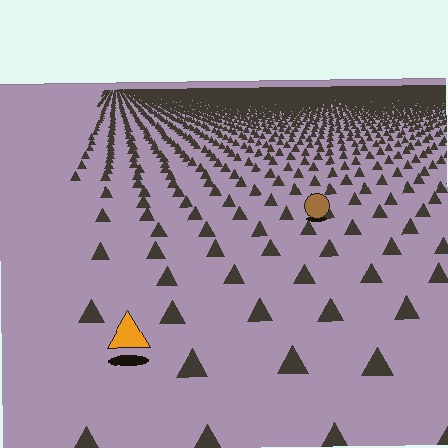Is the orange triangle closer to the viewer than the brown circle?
Yes. The orange triangle is closer — you can tell from the texture gradient: the ground texture is coarser near it.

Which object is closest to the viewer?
The orange triangle is closest. The texture marks near it are larger and more spread out.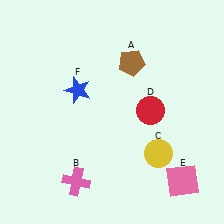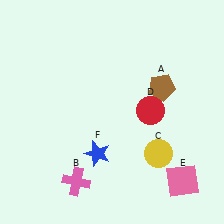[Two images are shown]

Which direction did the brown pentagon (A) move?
The brown pentagon (A) moved right.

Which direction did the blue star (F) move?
The blue star (F) moved down.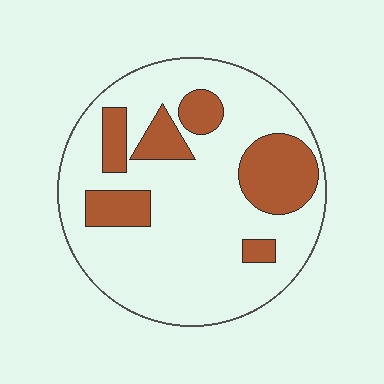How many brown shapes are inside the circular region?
6.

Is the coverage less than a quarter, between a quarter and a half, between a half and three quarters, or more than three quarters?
Less than a quarter.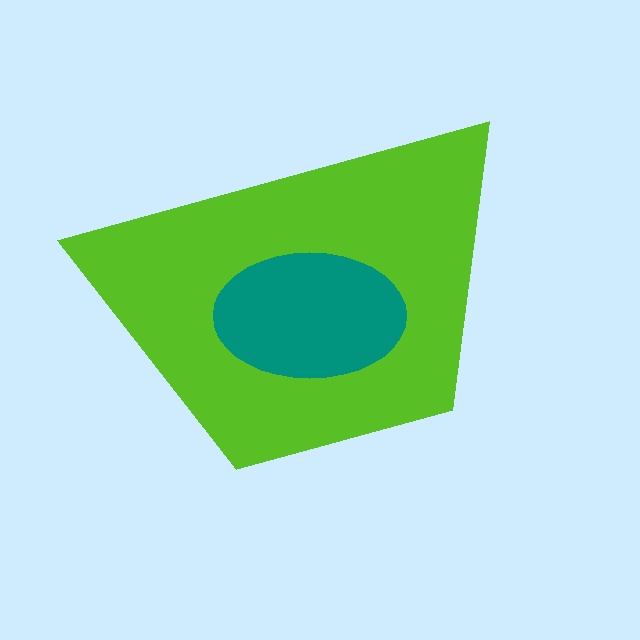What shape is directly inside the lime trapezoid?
The teal ellipse.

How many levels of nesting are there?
2.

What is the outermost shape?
The lime trapezoid.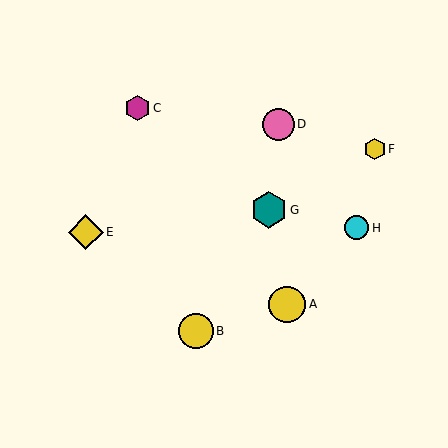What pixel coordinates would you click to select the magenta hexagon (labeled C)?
Click at (138, 108) to select the magenta hexagon C.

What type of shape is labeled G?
Shape G is a teal hexagon.